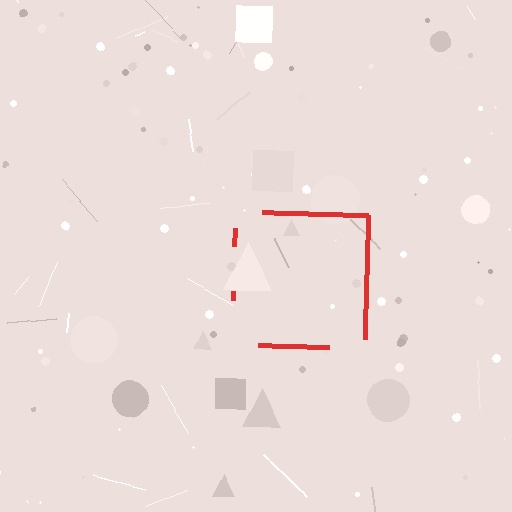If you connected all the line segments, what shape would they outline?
They would outline a square.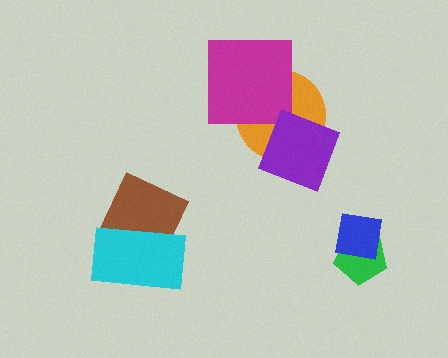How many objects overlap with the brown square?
1 object overlaps with the brown square.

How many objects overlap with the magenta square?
1 object overlaps with the magenta square.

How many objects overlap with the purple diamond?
1 object overlaps with the purple diamond.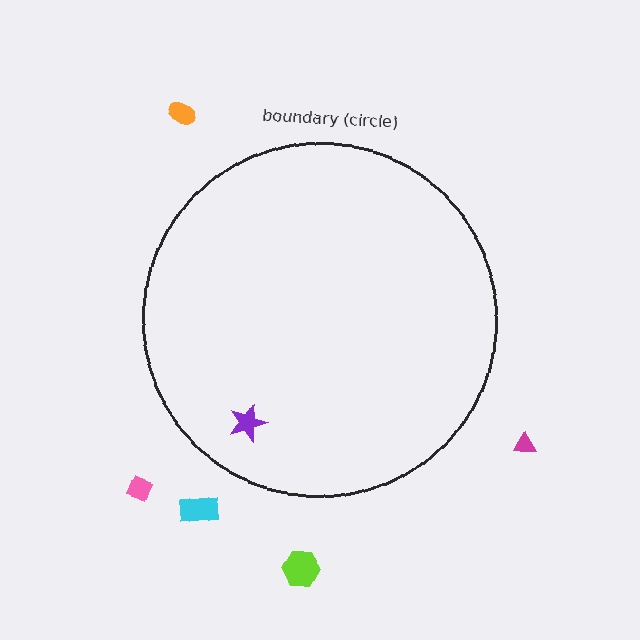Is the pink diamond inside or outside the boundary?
Outside.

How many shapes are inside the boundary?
1 inside, 5 outside.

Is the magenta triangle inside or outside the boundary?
Outside.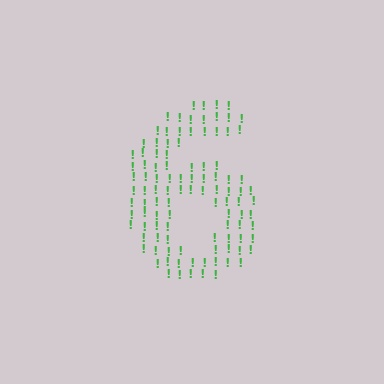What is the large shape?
The large shape is the digit 6.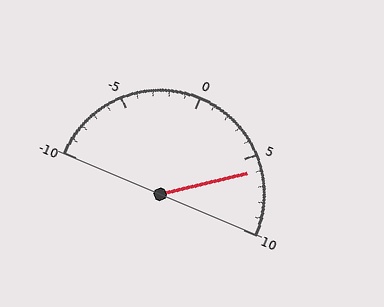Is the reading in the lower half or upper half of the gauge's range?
The reading is in the upper half of the range (-10 to 10).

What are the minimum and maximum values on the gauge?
The gauge ranges from -10 to 10.